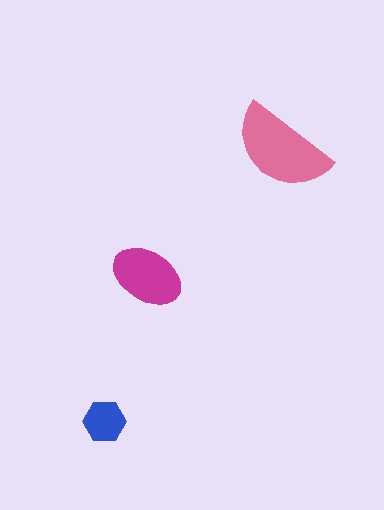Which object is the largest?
The pink semicircle.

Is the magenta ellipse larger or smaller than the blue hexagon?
Larger.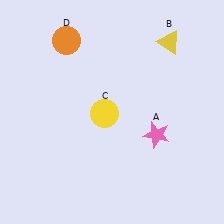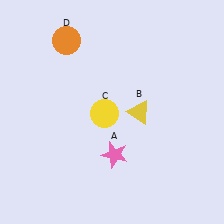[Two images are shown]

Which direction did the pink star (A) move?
The pink star (A) moved left.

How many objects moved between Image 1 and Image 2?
2 objects moved between the two images.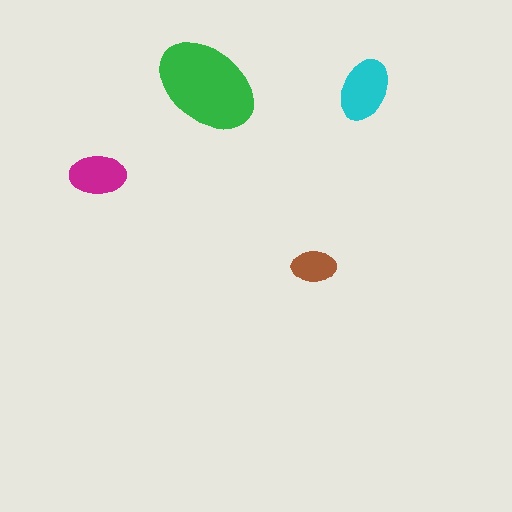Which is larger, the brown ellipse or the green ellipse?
The green one.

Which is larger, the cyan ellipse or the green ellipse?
The green one.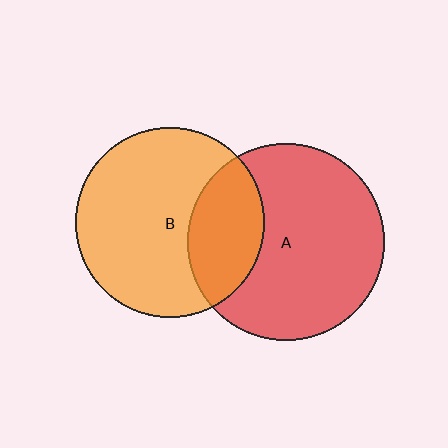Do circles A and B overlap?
Yes.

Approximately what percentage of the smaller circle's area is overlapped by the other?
Approximately 30%.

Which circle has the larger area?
Circle A (red).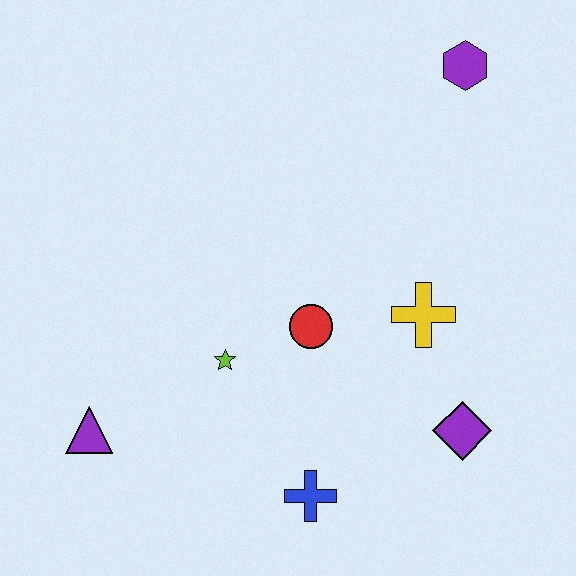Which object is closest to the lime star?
The red circle is closest to the lime star.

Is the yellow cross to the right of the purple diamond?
No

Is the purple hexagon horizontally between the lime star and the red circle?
No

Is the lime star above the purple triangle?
Yes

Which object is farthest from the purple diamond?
The purple triangle is farthest from the purple diamond.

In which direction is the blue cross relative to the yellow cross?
The blue cross is below the yellow cross.